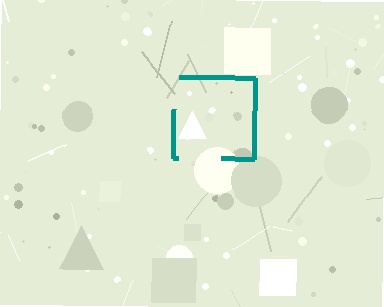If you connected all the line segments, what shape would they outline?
They would outline a square.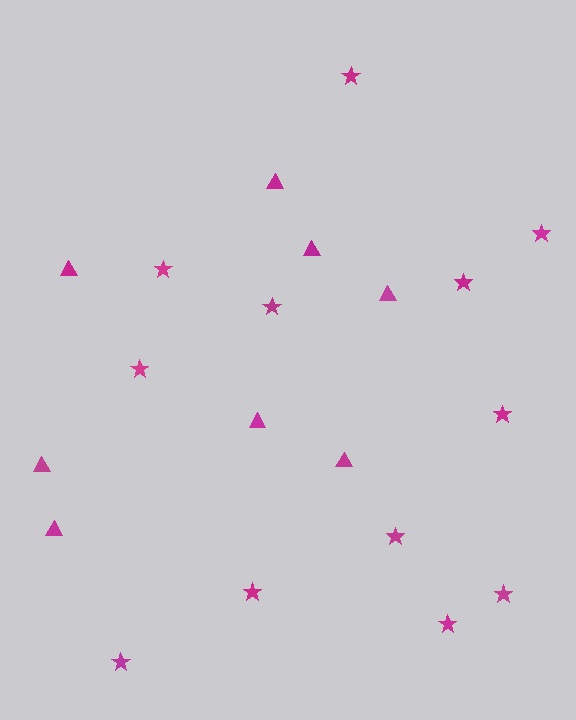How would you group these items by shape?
There are 2 groups: one group of triangles (8) and one group of stars (12).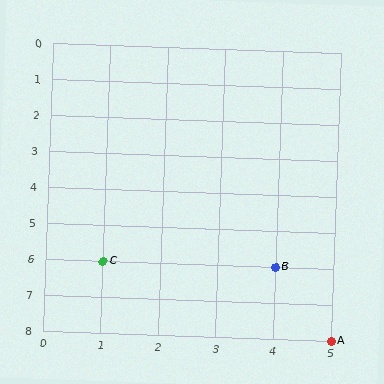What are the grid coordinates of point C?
Point C is at grid coordinates (1, 6).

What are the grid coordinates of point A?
Point A is at grid coordinates (5, 8).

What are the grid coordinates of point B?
Point B is at grid coordinates (4, 6).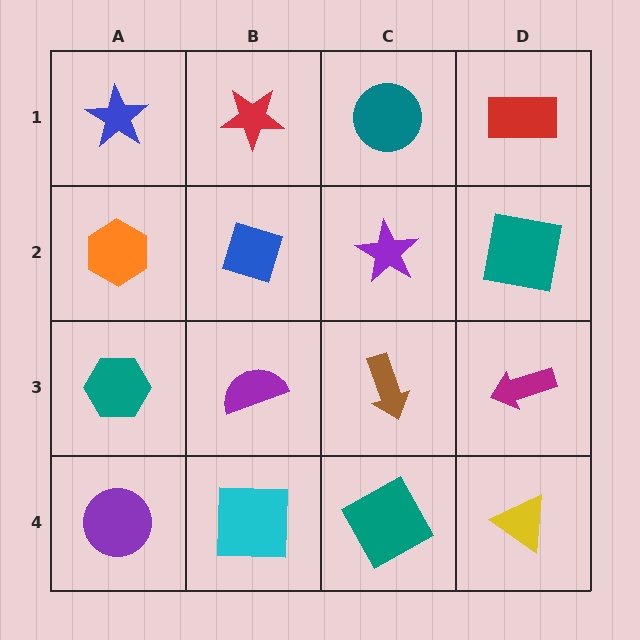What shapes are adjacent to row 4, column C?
A brown arrow (row 3, column C), a cyan square (row 4, column B), a yellow triangle (row 4, column D).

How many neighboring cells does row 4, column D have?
2.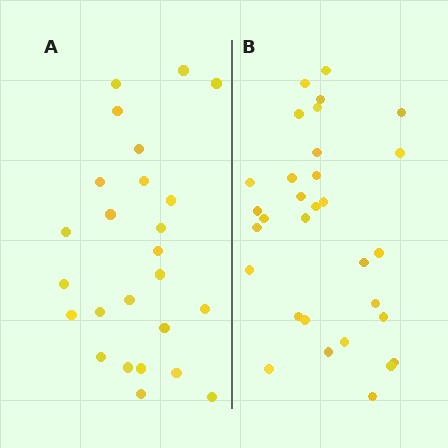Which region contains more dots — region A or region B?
Region B (the right region) has more dots.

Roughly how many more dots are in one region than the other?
Region B has about 6 more dots than region A.